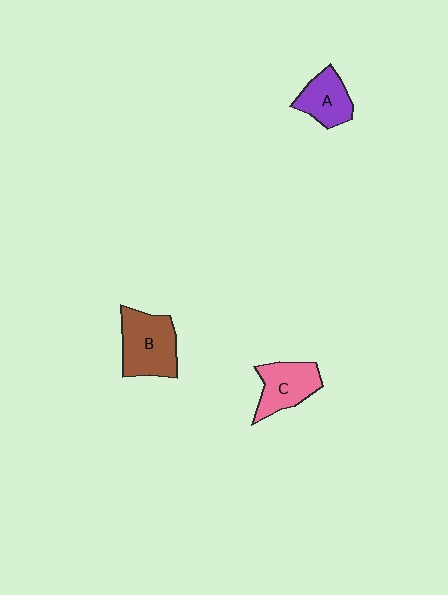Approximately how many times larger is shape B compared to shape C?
Approximately 1.3 times.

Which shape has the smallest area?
Shape A (purple).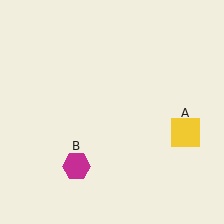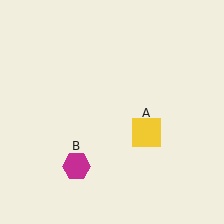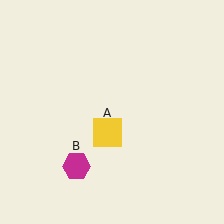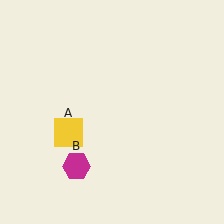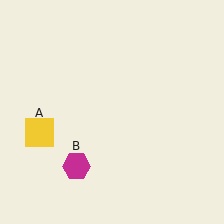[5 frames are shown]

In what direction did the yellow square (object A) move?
The yellow square (object A) moved left.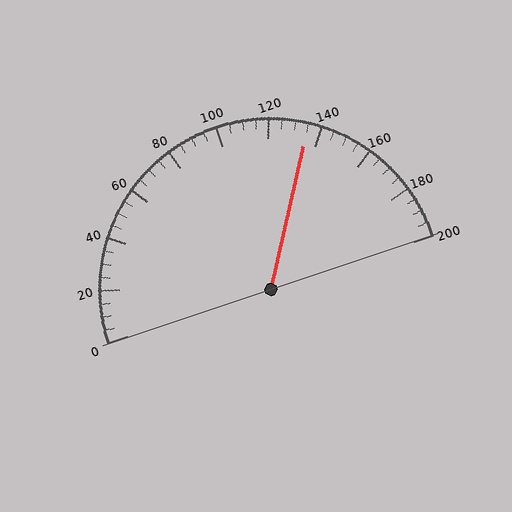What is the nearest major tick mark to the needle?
The nearest major tick mark is 140.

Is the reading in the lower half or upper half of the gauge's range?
The reading is in the upper half of the range (0 to 200).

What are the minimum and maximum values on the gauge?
The gauge ranges from 0 to 200.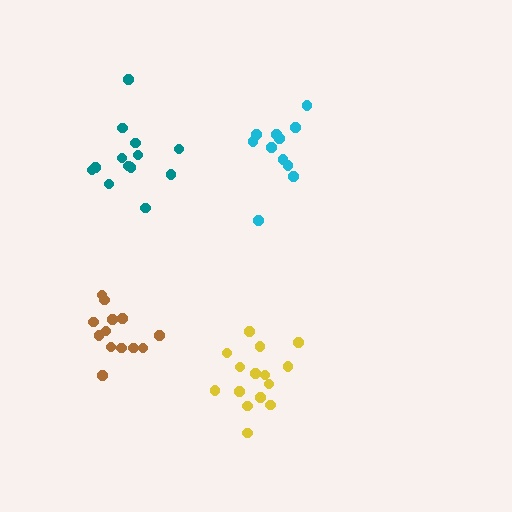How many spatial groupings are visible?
There are 4 spatial groupings.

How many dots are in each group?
Group 1: 13 dots, Group 2: 15 dots, Group 3: 13 dots, Group 4: 11 dots (52 total).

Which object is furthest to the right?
The cyan cluster is rightmost.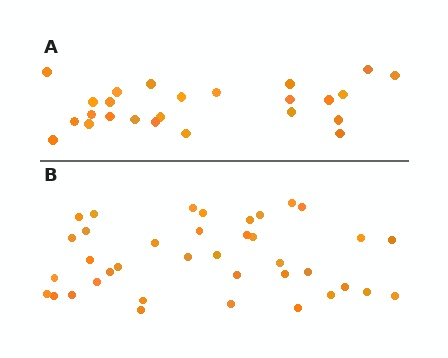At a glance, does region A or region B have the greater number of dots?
Region B (the bottom region) has more dots.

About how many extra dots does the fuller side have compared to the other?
Region B has approximately 15 more dots than region A.